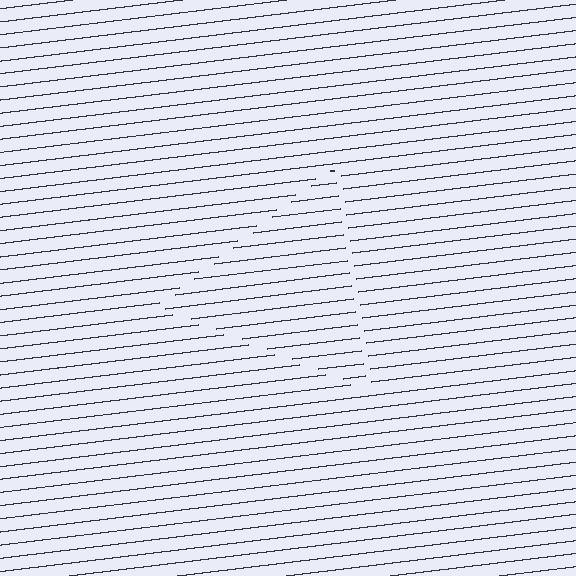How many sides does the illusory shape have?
3 sides — the line-ends trace a triangle.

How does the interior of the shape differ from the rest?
The interior of the shape contains the same grating, shifted by half a period — the contour is defined by the phase discontinuity where line-ends from the inner and outer gratings abut.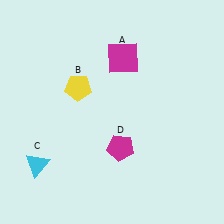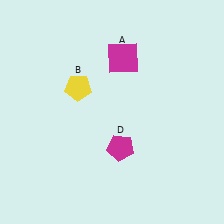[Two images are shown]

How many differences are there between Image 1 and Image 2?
There is 1 difference between the two images.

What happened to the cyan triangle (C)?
The cyan triangle (C) was removed in Image 2. It was in the bottom-left area of Image 1.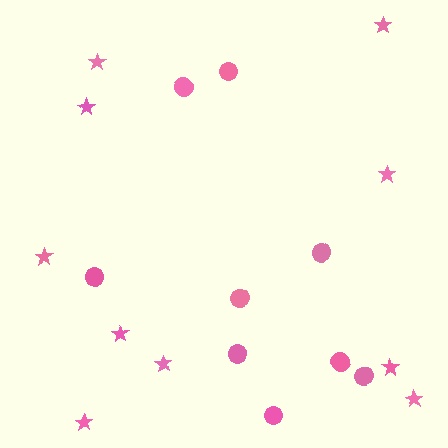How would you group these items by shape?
There are 2 groups: one group of stars (10) and one group of circles (9).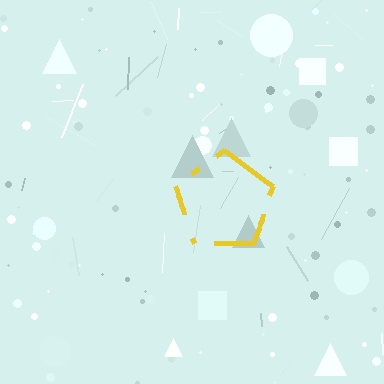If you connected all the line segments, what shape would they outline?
They would outline a pentagon.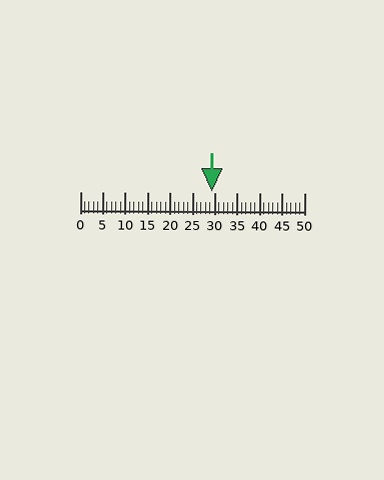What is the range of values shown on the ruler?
The ruler shows values from 0 to 50.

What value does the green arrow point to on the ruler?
The green arrow points to approximately 29.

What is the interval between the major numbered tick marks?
The major tick marks are spaced 5 units apart.